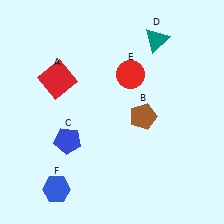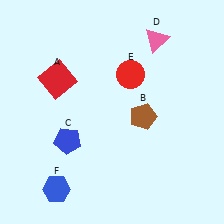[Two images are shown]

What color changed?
The triangle (D) changed from teal in Image 1 to pink in Image 2.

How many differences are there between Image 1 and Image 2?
There is 1 difference between the two images.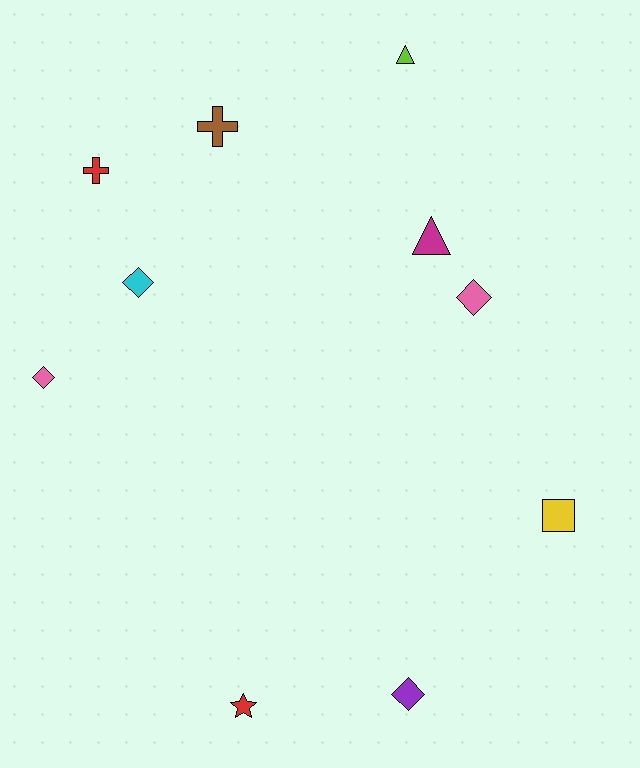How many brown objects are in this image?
There is 1 brown object.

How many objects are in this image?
There are 10 objects.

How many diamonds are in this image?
There are 4 diamonds.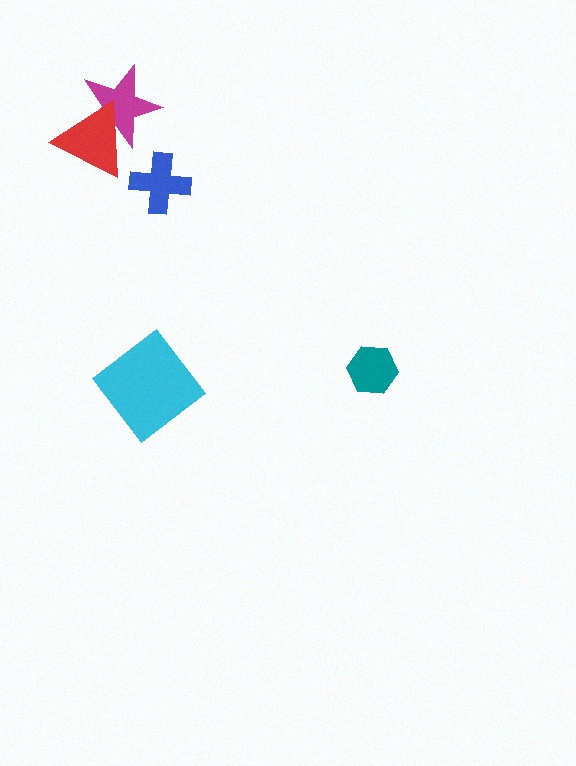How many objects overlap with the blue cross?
0 objects overlap with the blue cross.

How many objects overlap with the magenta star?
1 object overlaps with the magenta star.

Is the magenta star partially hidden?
Yes, it is partially covered by another shape.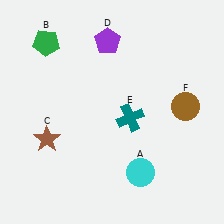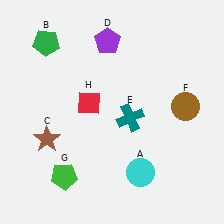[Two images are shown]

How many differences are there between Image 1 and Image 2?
There are 2 differences between the two images.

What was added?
A green pentagon (G), a red diamond (H) were added in Image 2.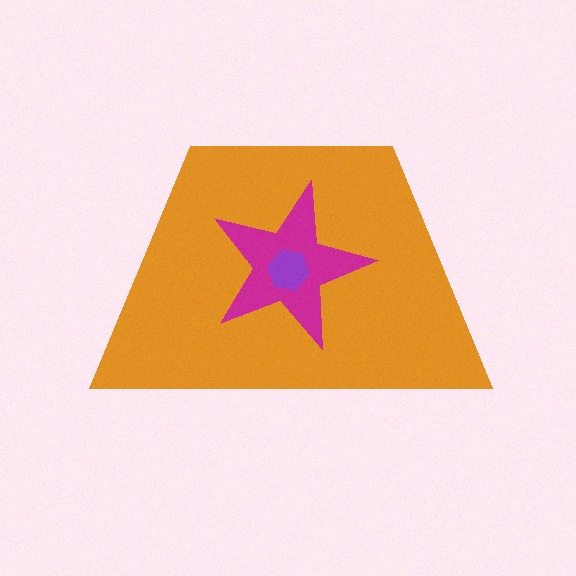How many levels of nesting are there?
3.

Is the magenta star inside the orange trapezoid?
Yes.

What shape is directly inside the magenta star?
The purple hexagon.